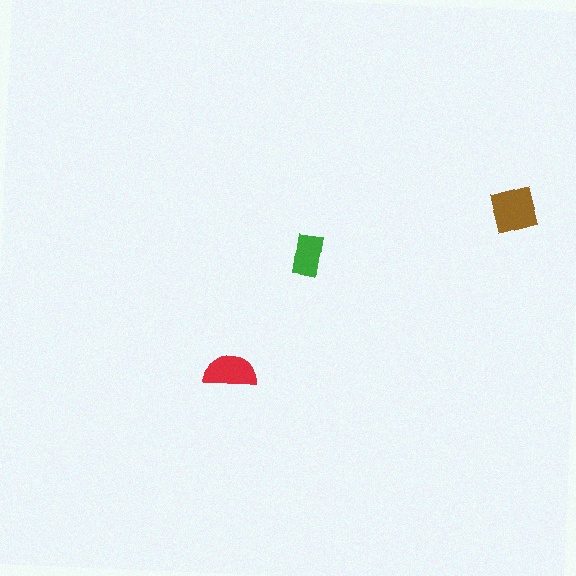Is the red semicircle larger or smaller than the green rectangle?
Larger.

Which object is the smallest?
The green rectangle.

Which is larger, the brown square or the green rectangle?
The brown square.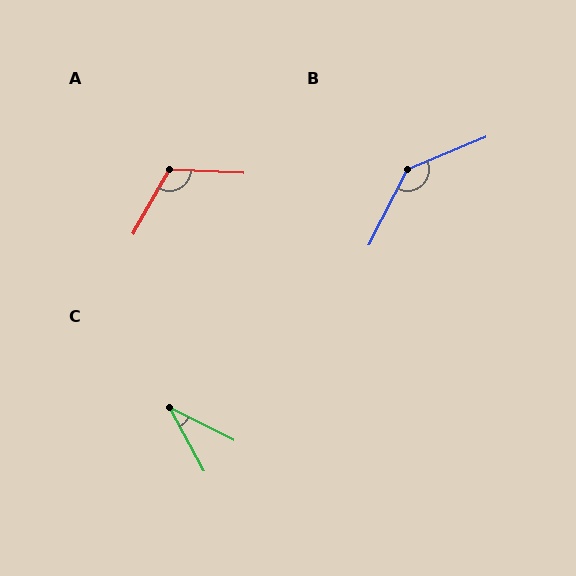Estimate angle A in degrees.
Approximately 116 degrees.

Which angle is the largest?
B, at approximately 140 degrees.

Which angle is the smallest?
C, at approximately 35 degrees.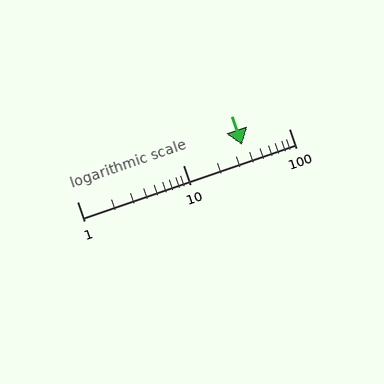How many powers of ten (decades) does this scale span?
The scale spans 2 decades, from 1 to 100.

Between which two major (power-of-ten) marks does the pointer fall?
The pointer is between 10 and 100.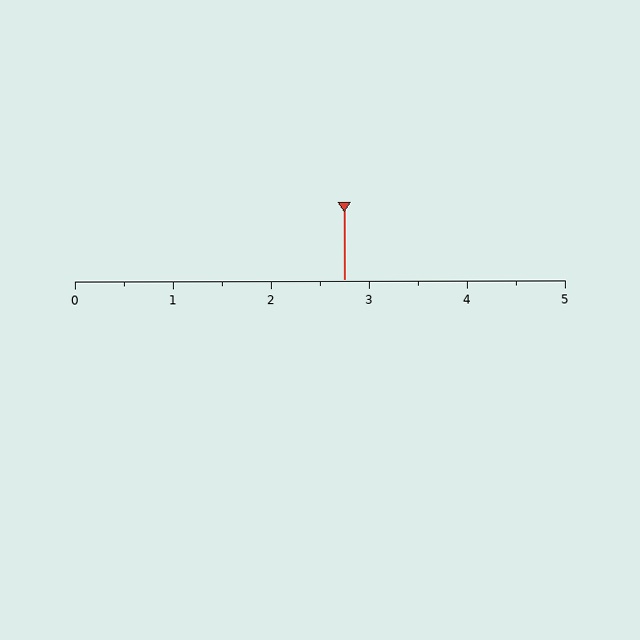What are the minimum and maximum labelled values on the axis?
The axis runs from 0 to 5.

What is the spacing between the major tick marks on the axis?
The major ticks are spaced 1 apart.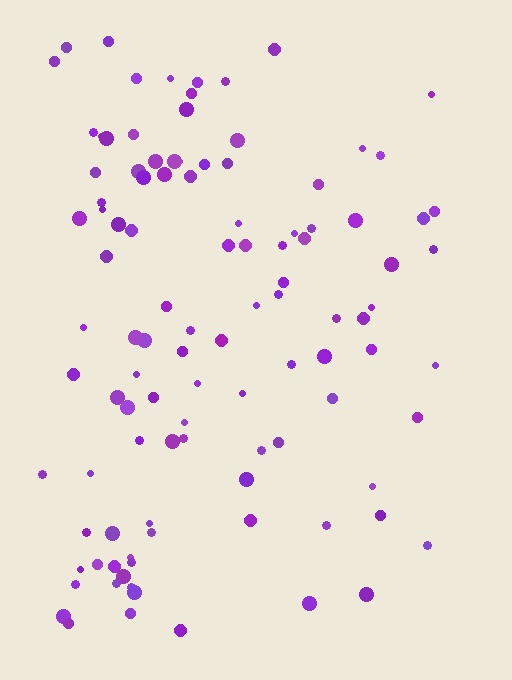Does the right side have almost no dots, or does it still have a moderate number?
Still a moderate number, just noticeably fewer than the left.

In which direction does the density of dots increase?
From right to left, with the left side densest.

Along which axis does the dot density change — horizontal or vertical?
Horizontal.